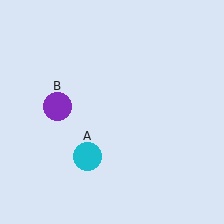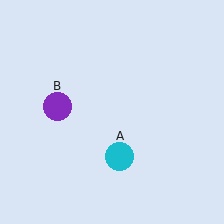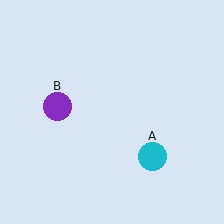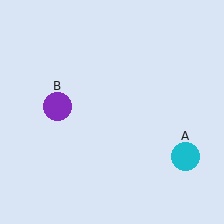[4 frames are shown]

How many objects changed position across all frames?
1 object changed position: cyan circle (object A).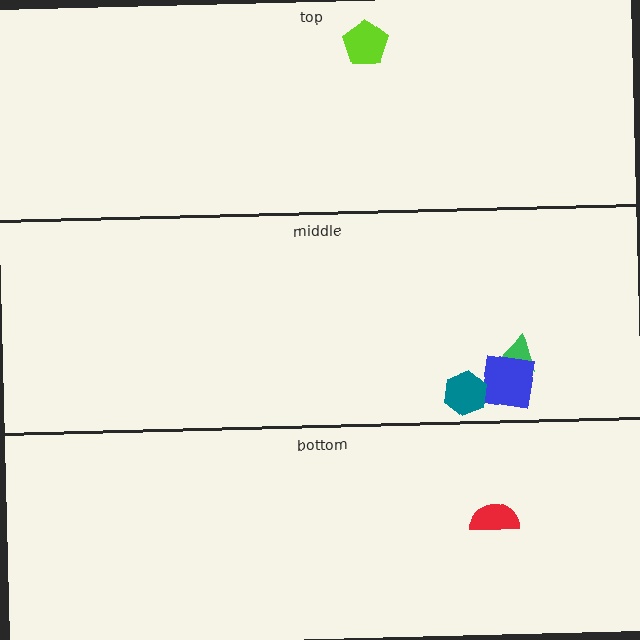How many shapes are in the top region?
1.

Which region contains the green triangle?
The middle region.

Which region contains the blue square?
The middle region.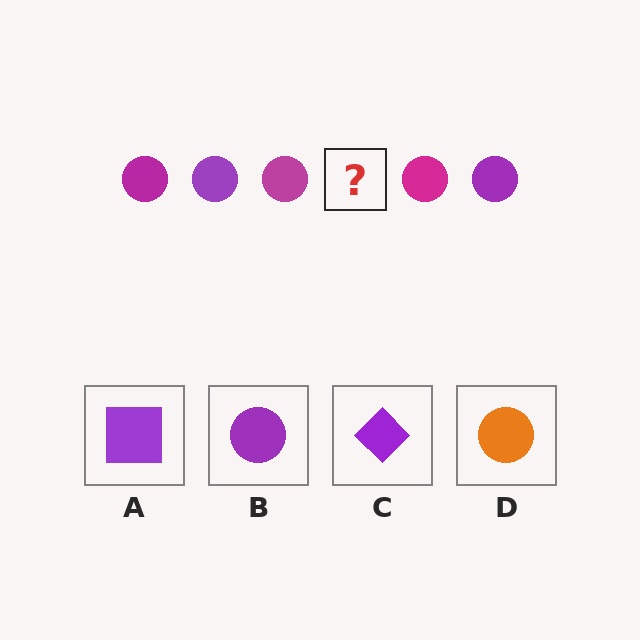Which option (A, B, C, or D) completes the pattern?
B.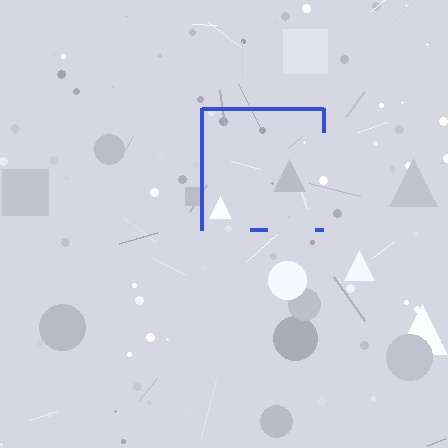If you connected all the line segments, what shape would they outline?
They would outline a square.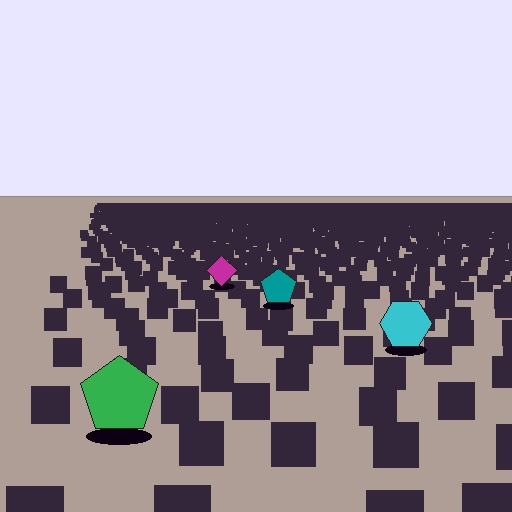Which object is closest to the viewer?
The green pentagon is closest. The texture marks near it are larger and more spread out.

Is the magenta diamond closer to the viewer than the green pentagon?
No. The green pentagon is closer — you can tell from the texture gradient: the ground texture is coarser near it.